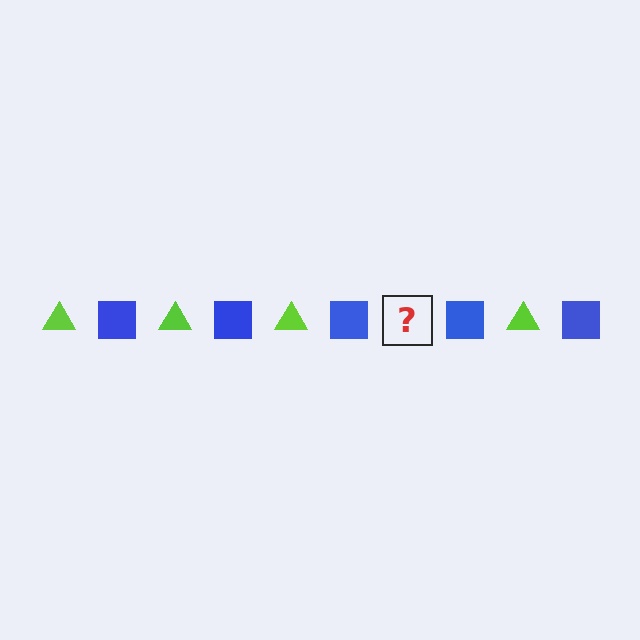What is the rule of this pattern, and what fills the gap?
The rule is that the pattern alternates between lime triangle and blue square. The gap should be filled with a lime triangle.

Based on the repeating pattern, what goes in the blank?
The blank should be a lime triangle.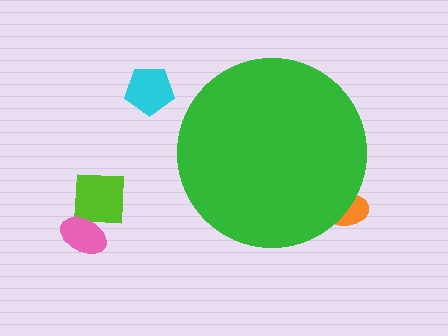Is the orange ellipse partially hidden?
Yes, the orange ellipse is partially hidden behind the green circle.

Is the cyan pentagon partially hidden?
No, the cyan pentagon is fully visible.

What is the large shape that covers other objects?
A green circle.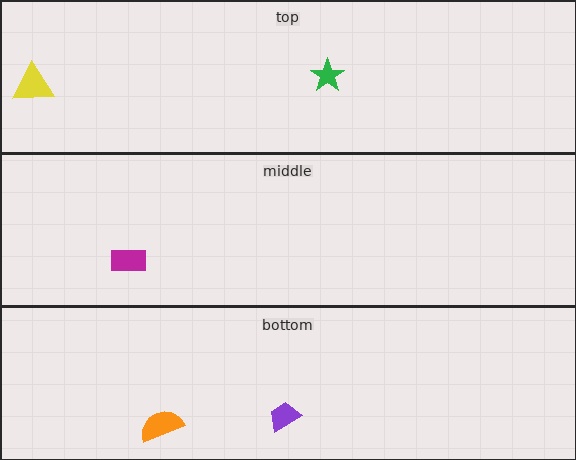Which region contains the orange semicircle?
The bottom region.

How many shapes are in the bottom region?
2.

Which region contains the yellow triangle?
The top region.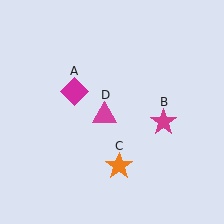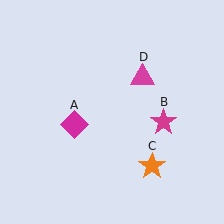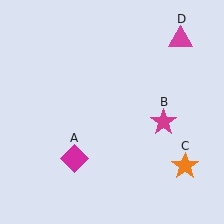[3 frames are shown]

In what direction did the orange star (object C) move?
The orange star (object C) moved right.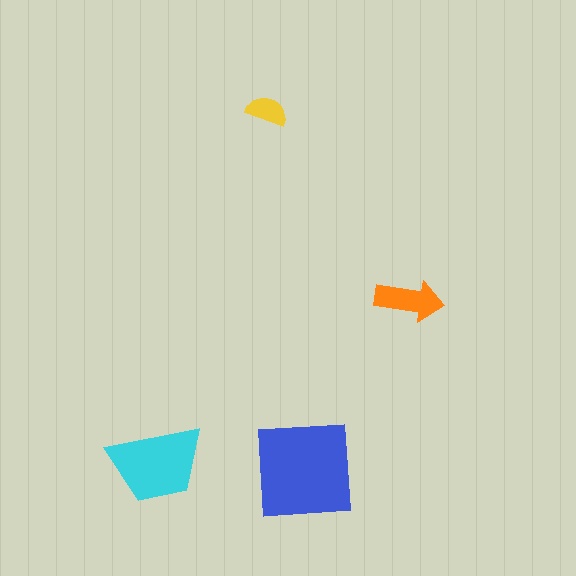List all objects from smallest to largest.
The yellow semicircle, the orange arrow, the cyan trapezoid, the blue square.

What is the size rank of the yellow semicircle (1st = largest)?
4th.